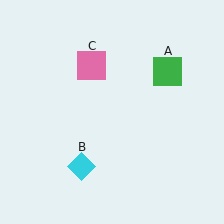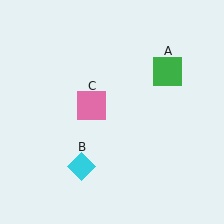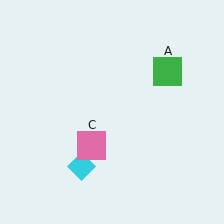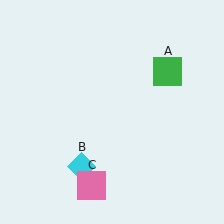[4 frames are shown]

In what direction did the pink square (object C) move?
The pink square (object C) moved down.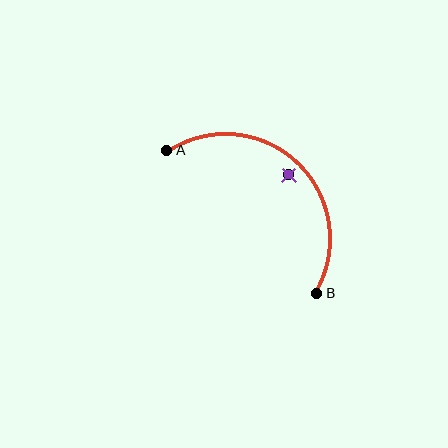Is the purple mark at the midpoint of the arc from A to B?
No — the purple mark does not lie on the arc at all. It sits slightly inside the curve.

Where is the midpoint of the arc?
The arc midpoint is the point on the curve farthest from the straight line joining A and B. It sits above and to the right of that line.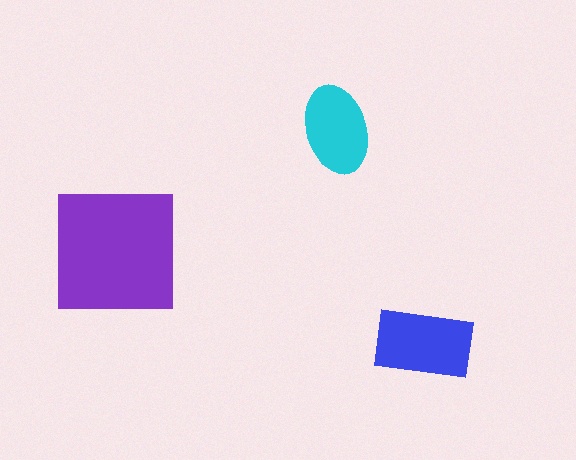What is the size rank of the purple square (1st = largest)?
1st.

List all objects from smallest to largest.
The cyan ellipse, the blue rectangle, the purple square.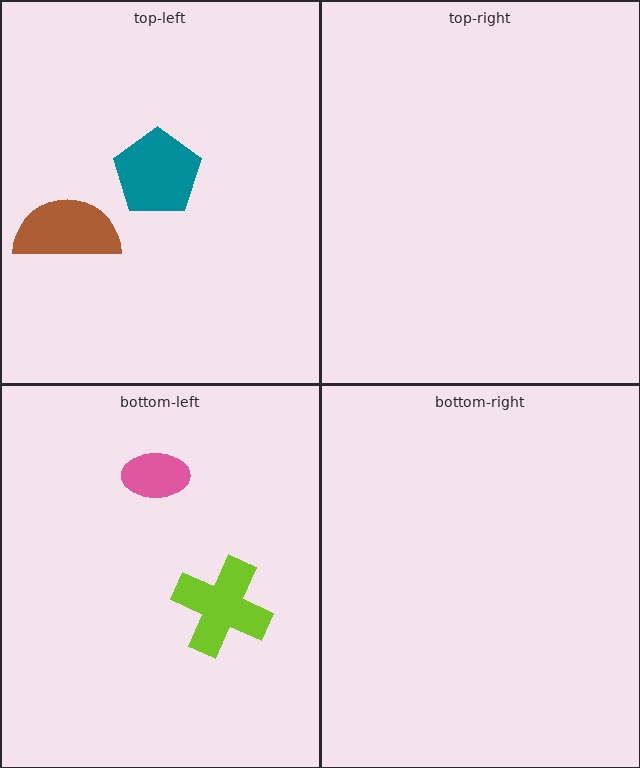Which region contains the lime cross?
The bottom-left region.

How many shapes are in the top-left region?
2.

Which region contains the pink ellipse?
The bottom-left region.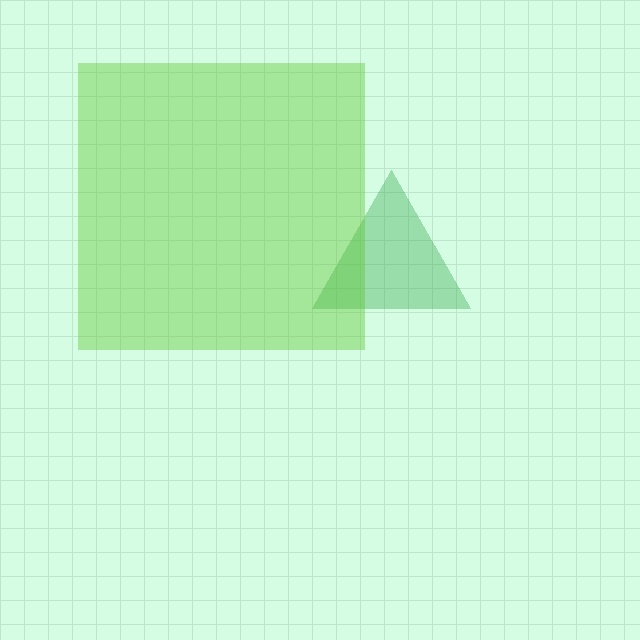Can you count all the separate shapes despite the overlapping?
Yes, there are 2 separate shapes.